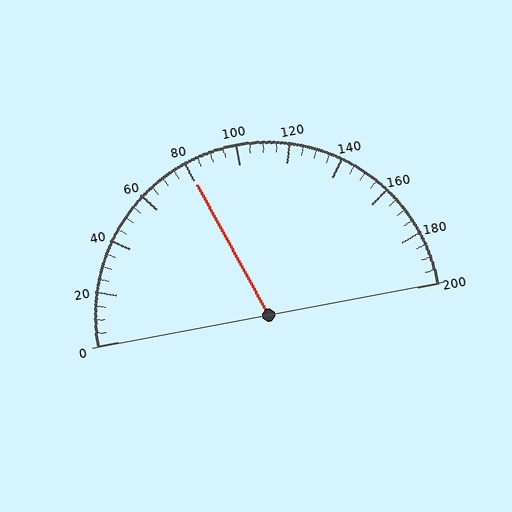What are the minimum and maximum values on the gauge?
The gauge ranges from 0 to 200.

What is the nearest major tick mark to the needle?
The nearest major tick mark is 80.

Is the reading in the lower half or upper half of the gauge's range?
The reading is in the lower half of the range (0 to 200).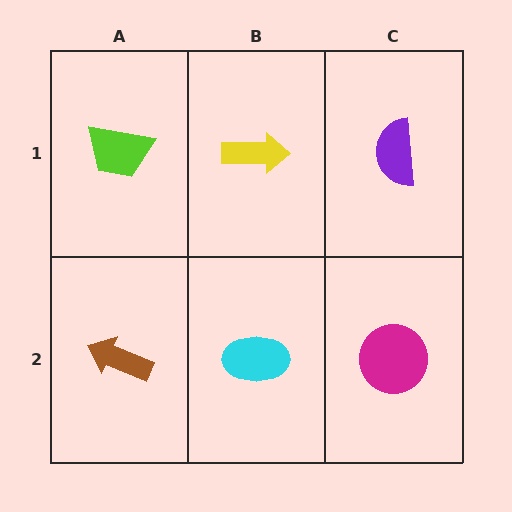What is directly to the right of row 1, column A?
A yellow arrow.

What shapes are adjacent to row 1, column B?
A cyan ellipse (row 2, column B), a lime trapezoid (row 1, column A), a purple semicircle (row 1, column C).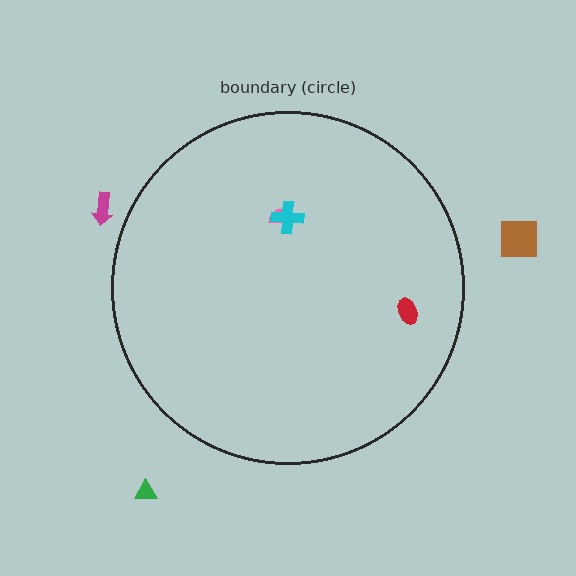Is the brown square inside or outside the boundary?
Outside.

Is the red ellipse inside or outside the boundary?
Inside.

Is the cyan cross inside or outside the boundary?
Inside.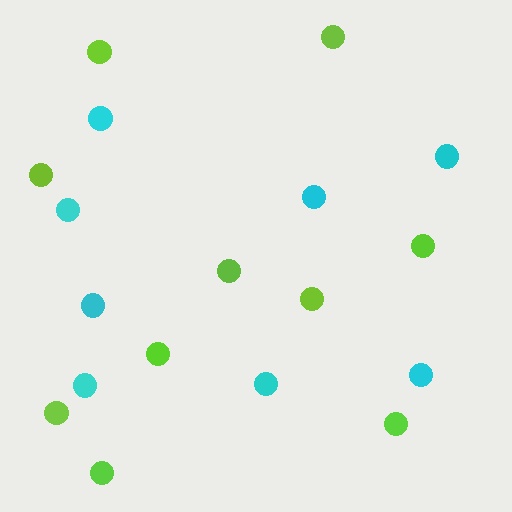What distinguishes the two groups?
There are 2 groups: one group of lime circles (10) and one group of cyan circles (8).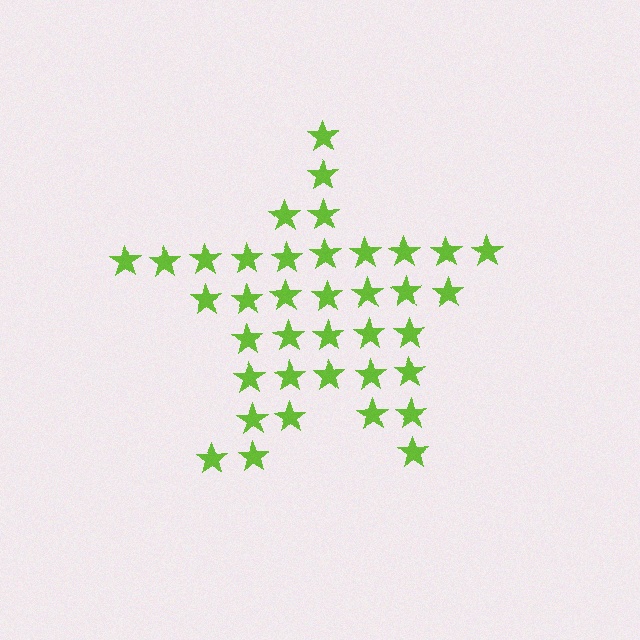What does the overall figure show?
The overall figure shows a star.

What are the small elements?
The small elements are stars.